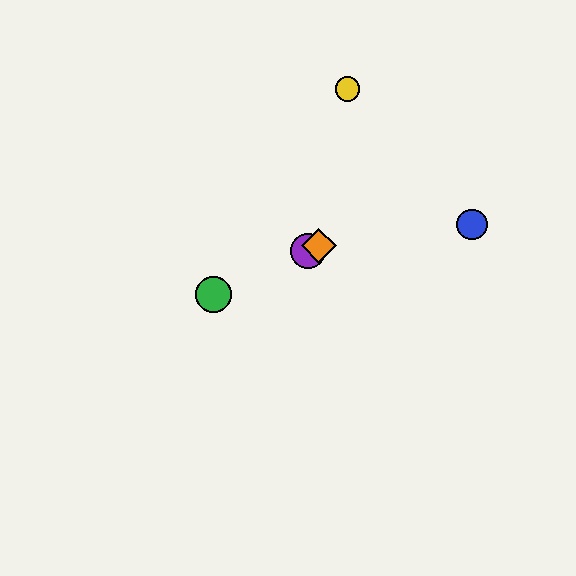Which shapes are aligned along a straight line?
The red diamond, the green circle, the purple circle, the orange diamond are aligned along a straight line.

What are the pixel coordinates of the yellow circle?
The yellow circle is at (348, 89).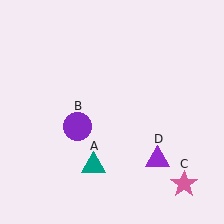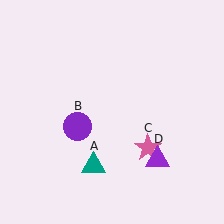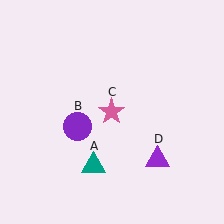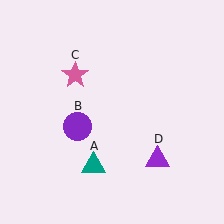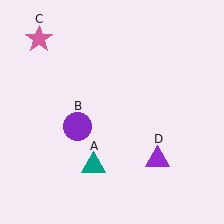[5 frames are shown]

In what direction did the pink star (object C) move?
The pink star (object C) moved up and to the left.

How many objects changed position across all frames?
1 object changed position: pink star (object C).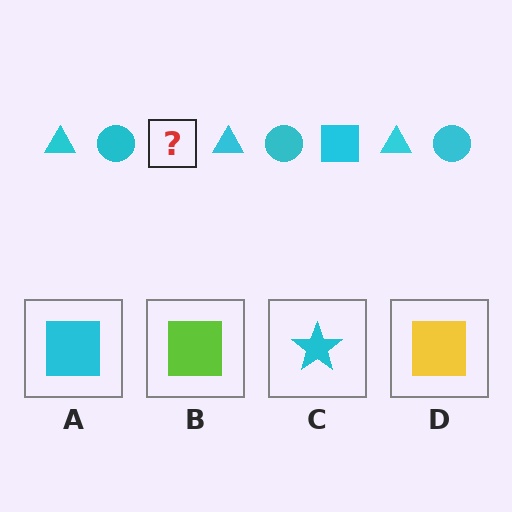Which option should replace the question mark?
Option A.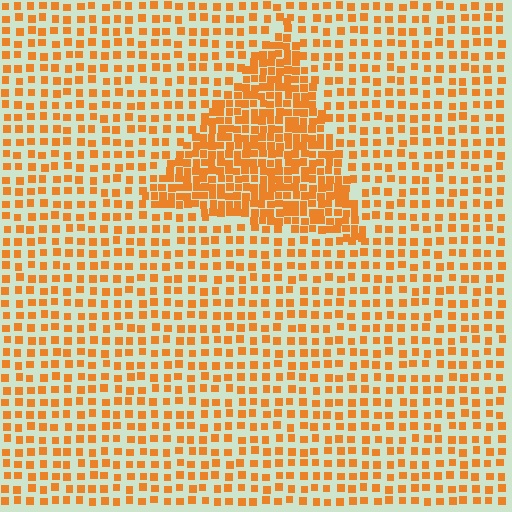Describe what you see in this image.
The image contains small orange elements arranged at two different densities. A triangle-shaped region is visible where the elements are more densely packed than the surrounding area.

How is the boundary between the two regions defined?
The boundary is defined by a change in element density (approximately 2.2x ratio). All elements are the same color, size, and shape.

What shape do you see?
I see a triangle.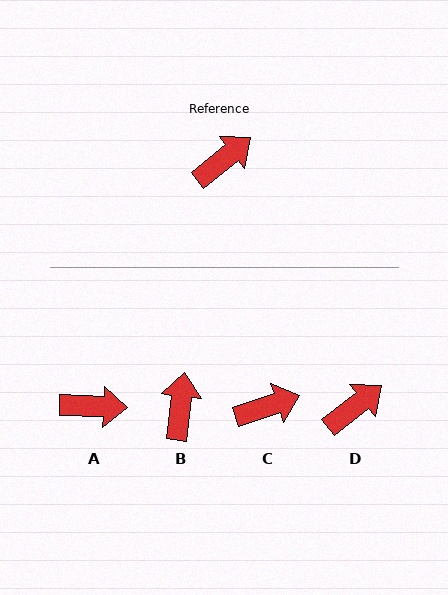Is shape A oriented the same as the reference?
No, it is off by about 41 degrees.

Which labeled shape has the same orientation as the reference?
D.